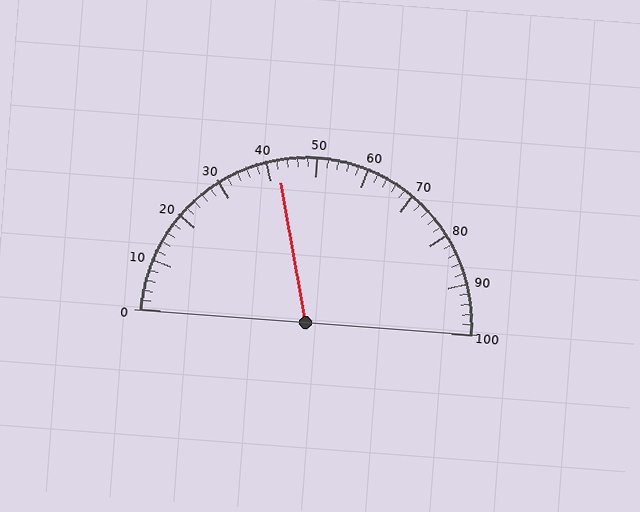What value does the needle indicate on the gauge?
The needle indicates approximately 42.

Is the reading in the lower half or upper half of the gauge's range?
The reading is in the lower half of the range (0 to 100).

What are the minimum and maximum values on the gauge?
The gauge ranges from 0 to 100.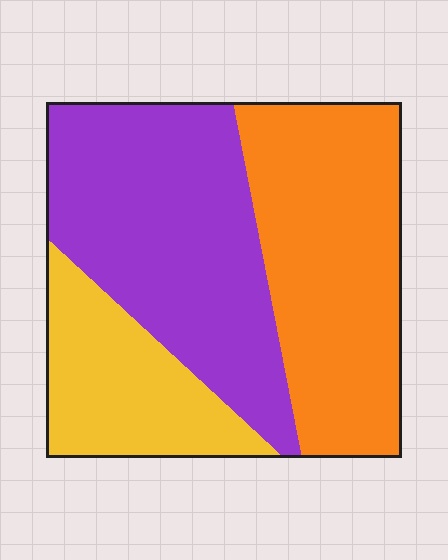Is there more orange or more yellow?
Orange.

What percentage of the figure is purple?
Purple takes up about two fifths (2/5) of the figure.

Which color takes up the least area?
Yellow, at roughly 20%.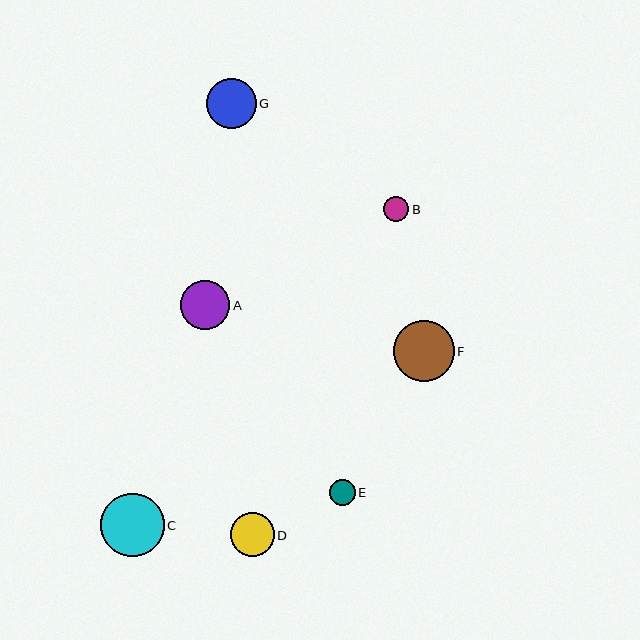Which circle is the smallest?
Circle B is the smallest with a size of approximately 25 pixels.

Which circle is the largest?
Circle C is the largest with a size of approximately 64 pixels.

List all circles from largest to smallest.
From largest to smallest: C, F, G, A, D, E, B.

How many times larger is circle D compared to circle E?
Circle D is approximately 1.7 times the size of circle E.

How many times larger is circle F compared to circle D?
Circle F is approximately 1.4 times the size of circle D.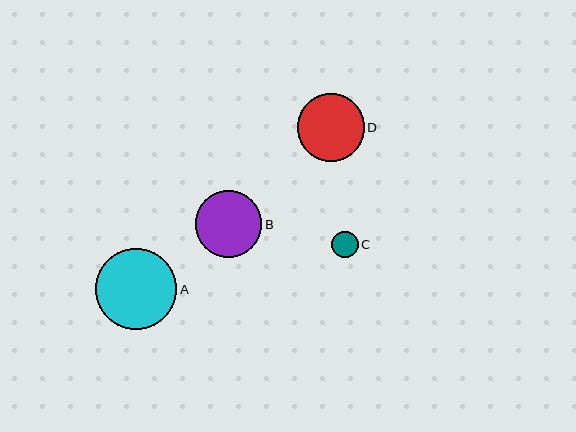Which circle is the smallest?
Circle C is the smallest with a size of approximately 27 pixels.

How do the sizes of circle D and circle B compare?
Circle D and circle B are approximately the same size.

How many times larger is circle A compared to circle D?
Circle A is approximately 1.2 times the size of circle D.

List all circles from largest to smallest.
From largest to smallest: A, D, B, C.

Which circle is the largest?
Circle A is the largest with a size of approximately 81 pixels.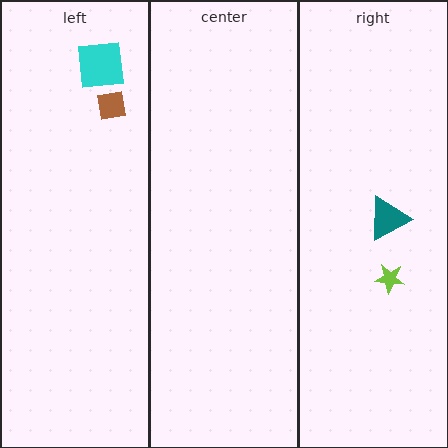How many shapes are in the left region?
2.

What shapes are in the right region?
The lime star, the teal triangle.